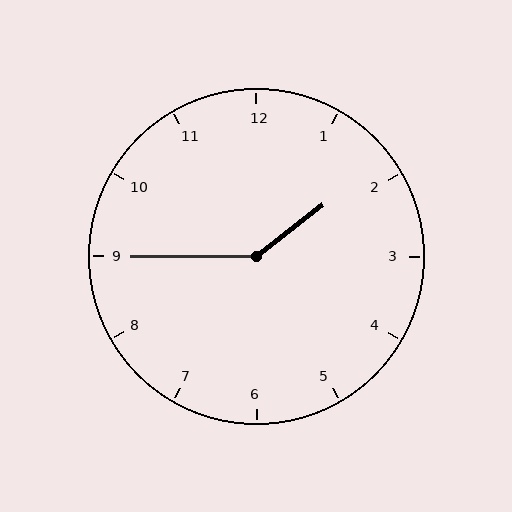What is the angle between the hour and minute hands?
Approximately 142 degrees.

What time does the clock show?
1:45.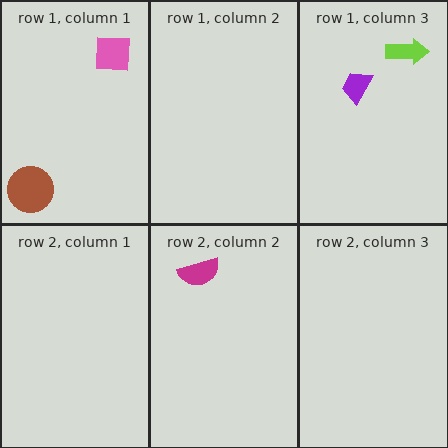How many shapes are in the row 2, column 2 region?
1.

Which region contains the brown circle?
The row 1, column 1 region.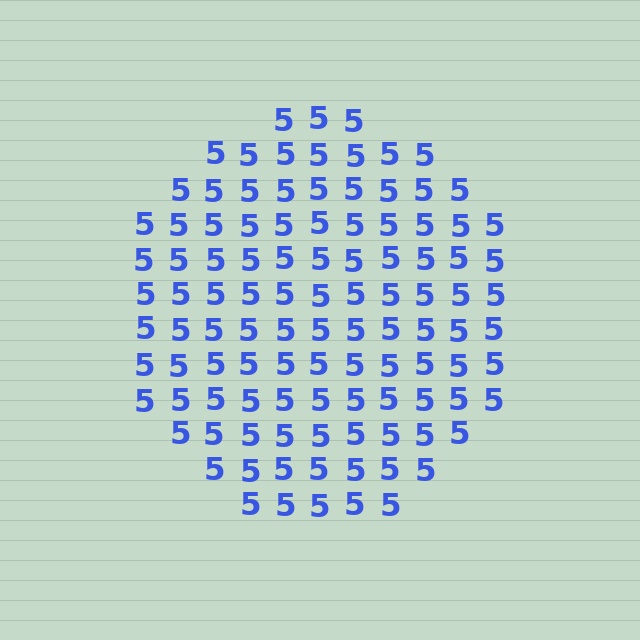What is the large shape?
The large shape is a circle.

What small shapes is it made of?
It is made of small digit 5's.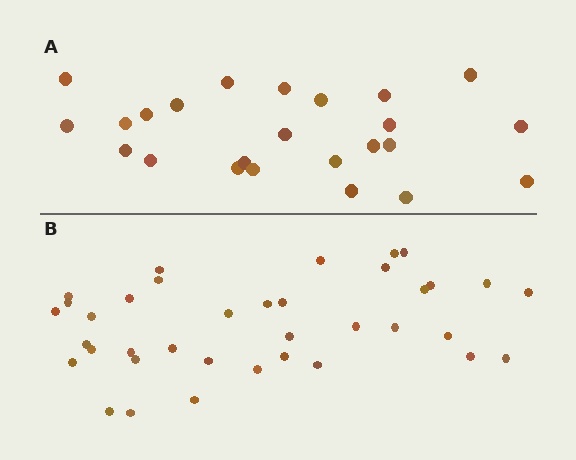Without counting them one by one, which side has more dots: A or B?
Region B (the bottom region) has more dots.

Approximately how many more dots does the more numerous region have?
Region B has approximately 15 more dots than region A.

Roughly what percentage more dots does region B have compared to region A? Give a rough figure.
About 55% more.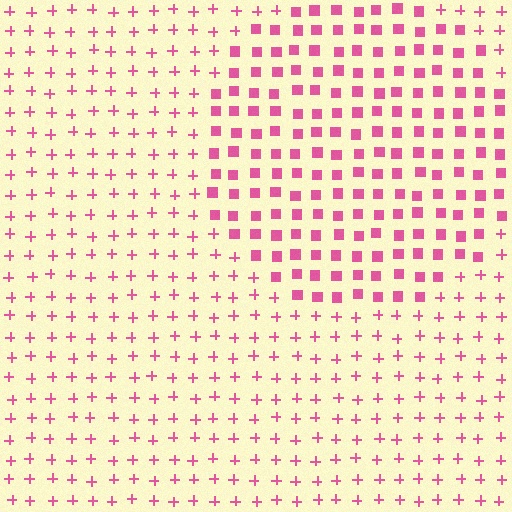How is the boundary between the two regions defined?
The boundary is defined by a change in element shape: squares inside vs. plus signs outside. All elements share the same color and spacing.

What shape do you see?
I see a circle.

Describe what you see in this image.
The image is filled with small pink elements arranged in a uniform grid. A circle-shaped region contains squares, while the surrounding area contains plus signs. The boundary is defined purely by the change in element shape.